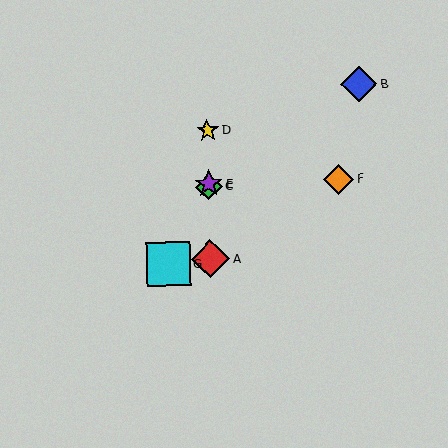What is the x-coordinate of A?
Object A is at x≈211.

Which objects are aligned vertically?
Objects A, C, D, E are aligned vertically.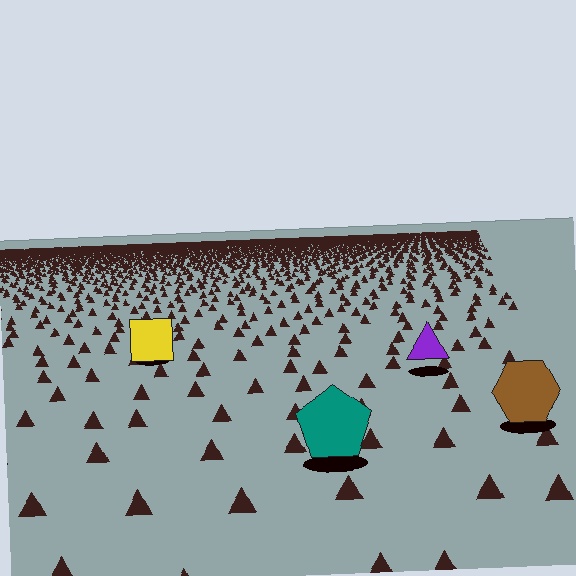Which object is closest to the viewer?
The teal pentagon is closest. The texture marks near it are larger and more spread out.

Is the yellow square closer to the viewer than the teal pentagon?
No. The teal pentagon is closer — you can tell from the texture gradient: the ground texture is coarser near it.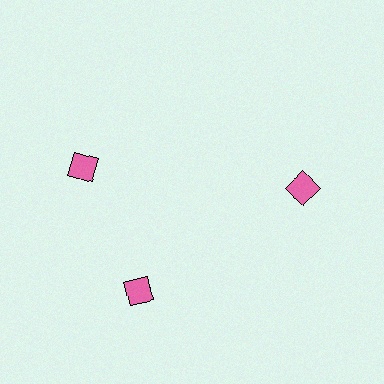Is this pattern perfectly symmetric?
No. The 3 pink diamonds are arranged in a ring, but one element near the 11 o'clock position is rotated out of alignment along the ring, breaking the 3-fold rotational symmetry.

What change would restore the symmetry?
The symmetry would be restored by rotating it back into even spacing with its neighbors so that all 3 diamonds sit at equal angles and equal distance from the center.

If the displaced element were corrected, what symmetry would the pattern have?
It would have 3-fold rotational symmetry — the pattern would map onto itself every 120 degrees.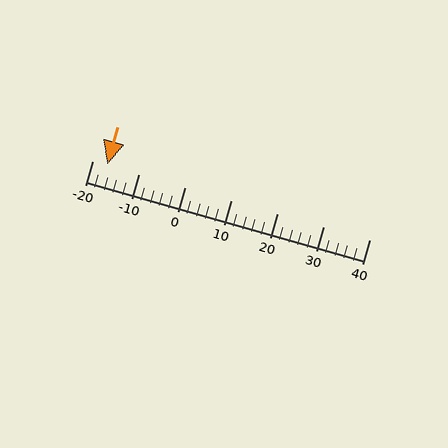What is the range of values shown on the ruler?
The ruler shows values from -20 to 40.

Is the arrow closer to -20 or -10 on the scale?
The arrow is closer to -20.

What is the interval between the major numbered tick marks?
The major tick marks are spaced 10 units apart.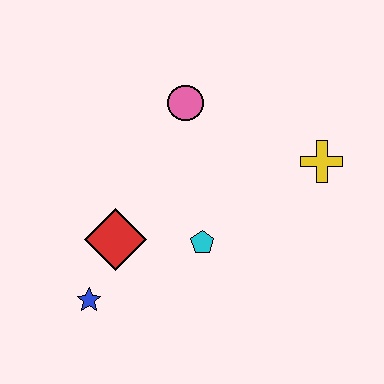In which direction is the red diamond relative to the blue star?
The red diamond is above the blue star.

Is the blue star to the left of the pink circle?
Yes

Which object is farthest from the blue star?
The yellow cross is farthest from the blue star.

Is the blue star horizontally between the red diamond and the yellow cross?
No